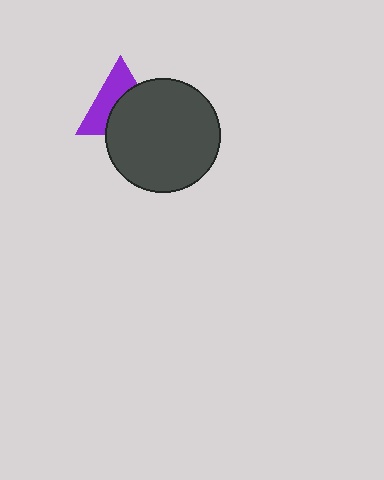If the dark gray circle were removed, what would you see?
You would see the complete purple triangle.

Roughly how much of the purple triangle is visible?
About half of it is visible (roughly 48%).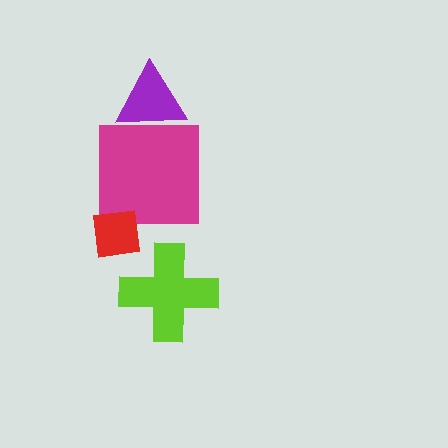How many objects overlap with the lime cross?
0 objects overlap with the lime cross.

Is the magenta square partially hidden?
Yes, it is partially covered by another shape.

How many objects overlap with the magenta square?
2 objects overlap with the magenta square.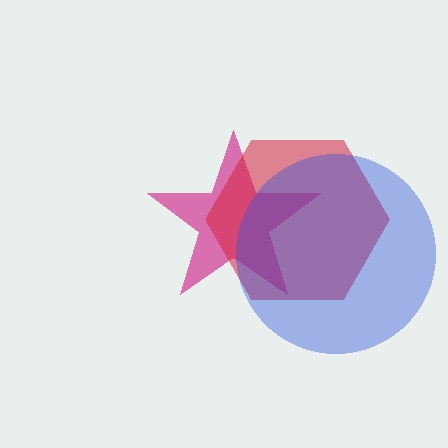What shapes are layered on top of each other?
The layered shapes are: a magenta star, a red hexagon, a blue circle.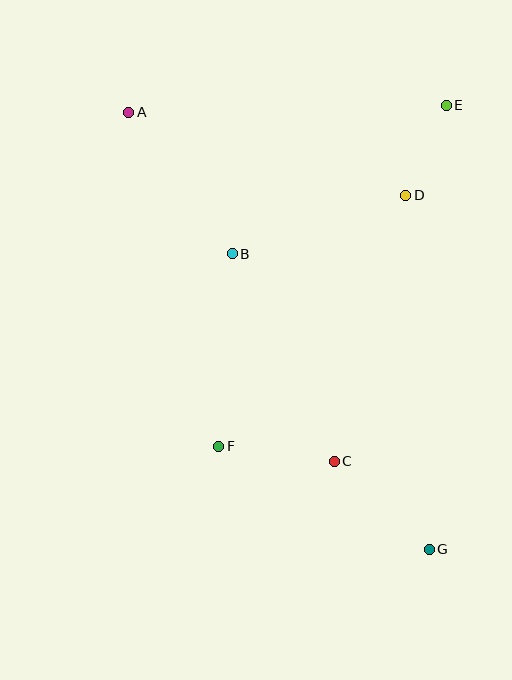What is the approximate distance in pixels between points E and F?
The distance between E and F is approximately 410 pixels.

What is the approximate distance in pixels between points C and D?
The distance between C and D is approximately 275 pixels.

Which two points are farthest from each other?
Points A and G are farthest from each other.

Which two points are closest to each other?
Points D and E are closest to each other.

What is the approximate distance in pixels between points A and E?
The distance between A and E is approximately 318 pixels.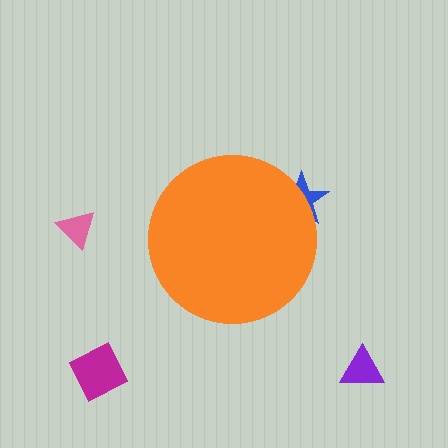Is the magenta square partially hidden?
No, the magenta square is fully visible.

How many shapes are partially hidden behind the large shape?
1 shape is partially hidden.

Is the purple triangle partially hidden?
No, the purple triangle is fully visible.